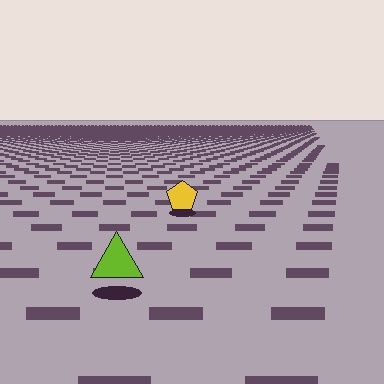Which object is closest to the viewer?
The lime triangle is closest. The texture marks near it are larger and more spread out.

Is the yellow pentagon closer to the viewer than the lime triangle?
No. The lime triangle is closer — you can tell from the texture gradient: the ground texture is coarser near it.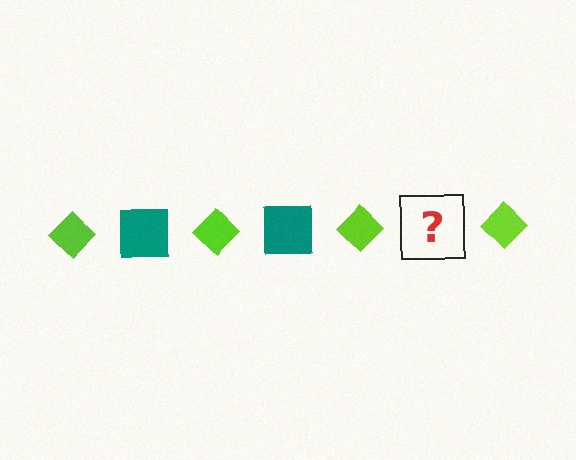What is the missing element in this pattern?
The missing element is a teal square.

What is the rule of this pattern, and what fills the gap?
The rule is that the pattern alternates between lime diamond and teal square. The gap should be filled with a teal square.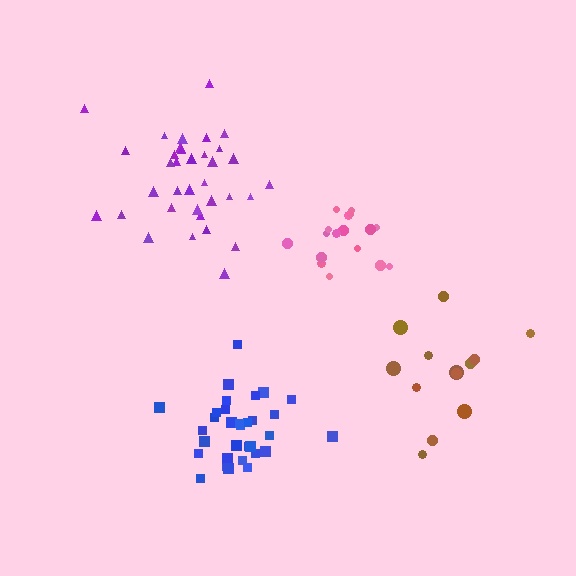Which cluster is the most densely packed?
Pink.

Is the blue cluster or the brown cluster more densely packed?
Blue.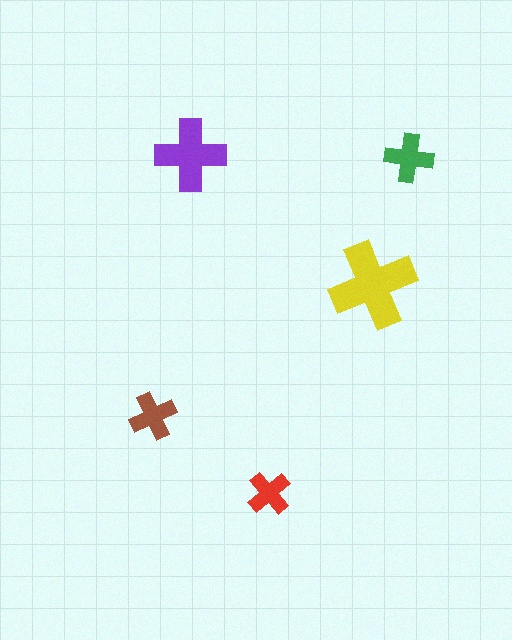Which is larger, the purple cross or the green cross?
The purple one.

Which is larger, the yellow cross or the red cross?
The yellow one.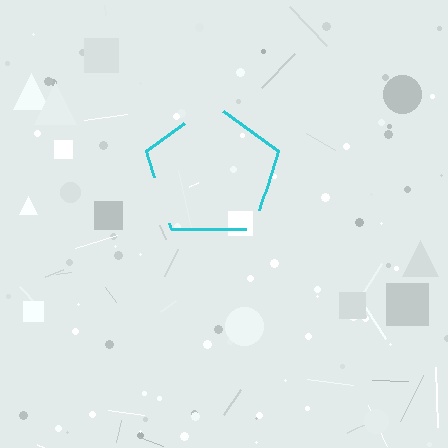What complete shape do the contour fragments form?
The contour fragments form a pentagon.